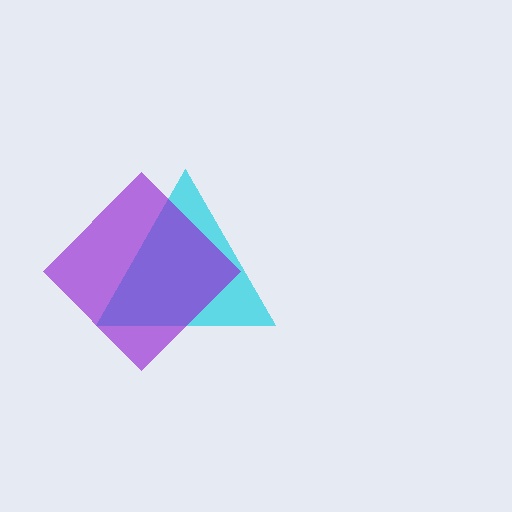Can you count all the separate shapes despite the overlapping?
Yes, there are 2 separate shapes.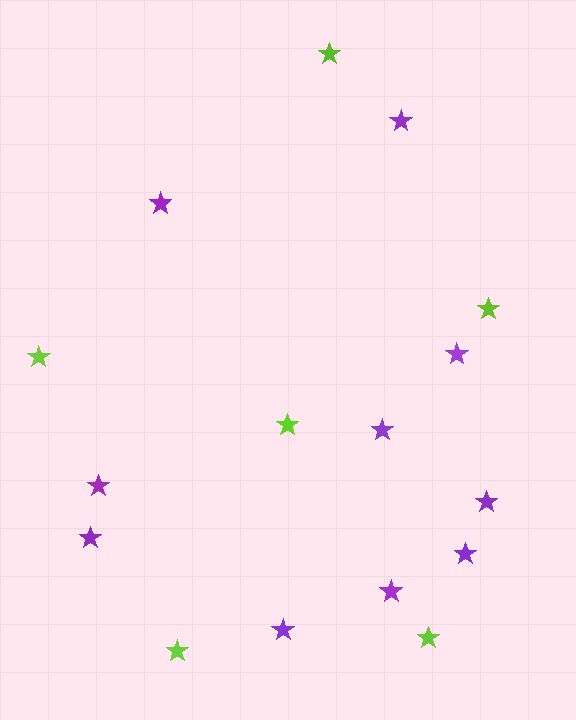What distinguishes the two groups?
There are 2 groups: one group of lime stars (6) and one group of purple stars (10).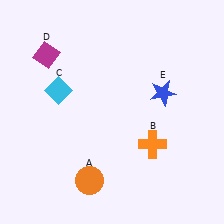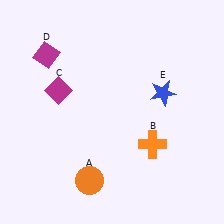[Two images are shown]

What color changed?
The diamond (C) changed from cyan in Image 1 to magenta in Image 2.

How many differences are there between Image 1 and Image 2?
There is 1 difference between the two images.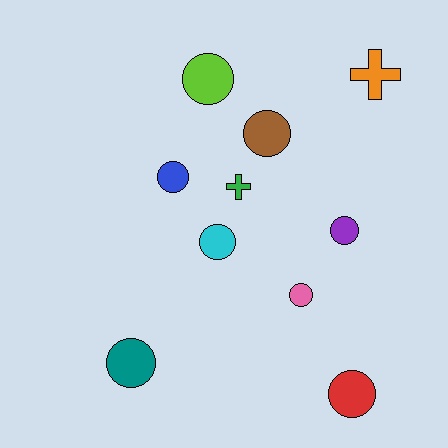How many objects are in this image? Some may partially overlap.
There are 10 objects.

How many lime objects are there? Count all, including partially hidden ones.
There is 1 lime object.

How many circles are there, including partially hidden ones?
There are 8 circles.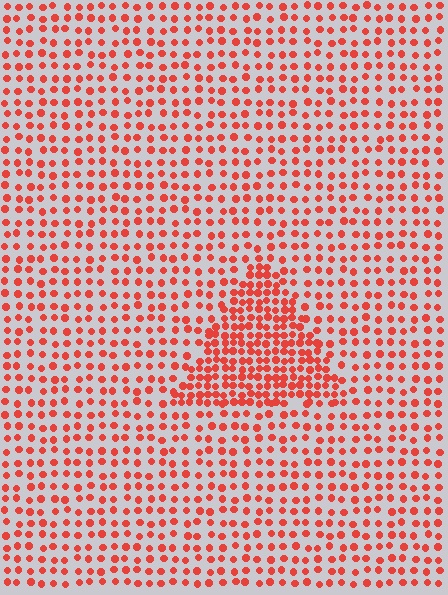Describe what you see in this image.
The image contains small red elements arranged at two different densities. A triangle-shaped region is visible where the elements are more densely packed than the surrounding area.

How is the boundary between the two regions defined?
The boundary is defined by a change in element density (approximately 2.0x ratio). All elements are the same color, size, and shape.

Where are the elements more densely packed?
The elements are more densely packed inside the triangle boundary.